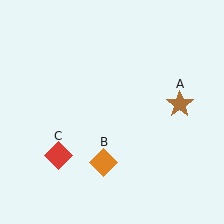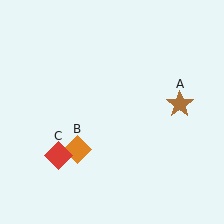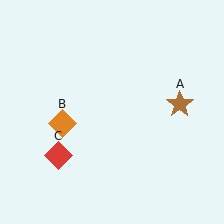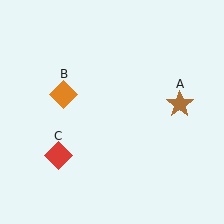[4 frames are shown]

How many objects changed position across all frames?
1 object changed position: orange diamond (object B).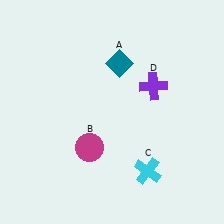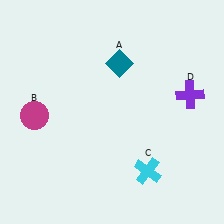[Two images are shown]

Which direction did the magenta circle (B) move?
The magenta circle (B) moved left.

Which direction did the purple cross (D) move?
The purple cross (D) moved right.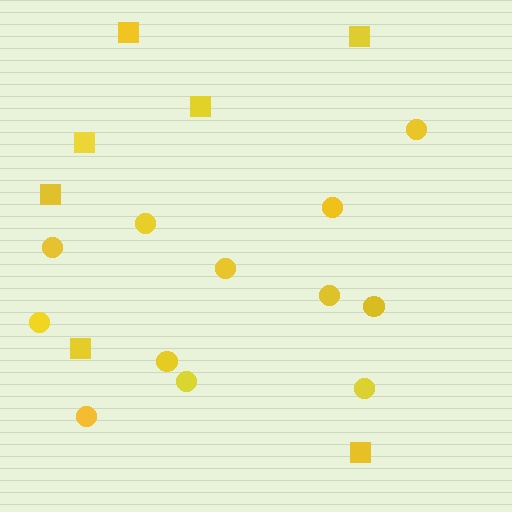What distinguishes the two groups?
There are 2 groups: one group of circles (12) and one group of squares (7).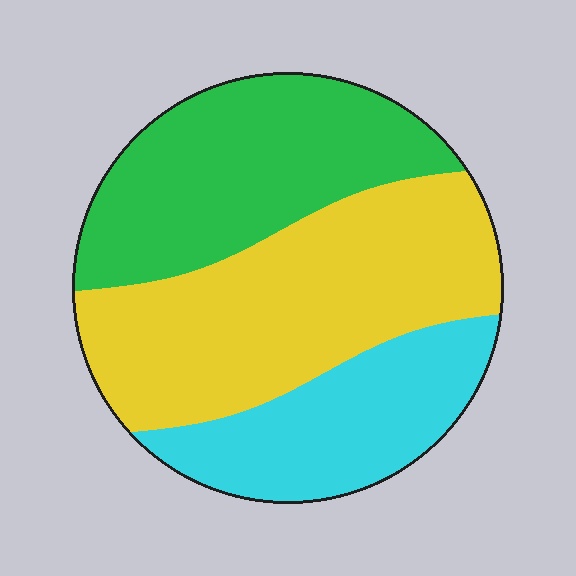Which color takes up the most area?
Yellow, at roughly 45%.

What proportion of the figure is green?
Green covers 33% of the figure.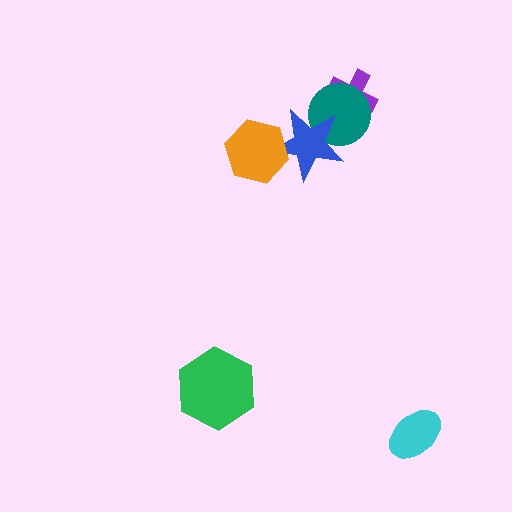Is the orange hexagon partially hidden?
No, no other shape covers it.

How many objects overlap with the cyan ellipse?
0 objects overlap with the cyan ellipse.